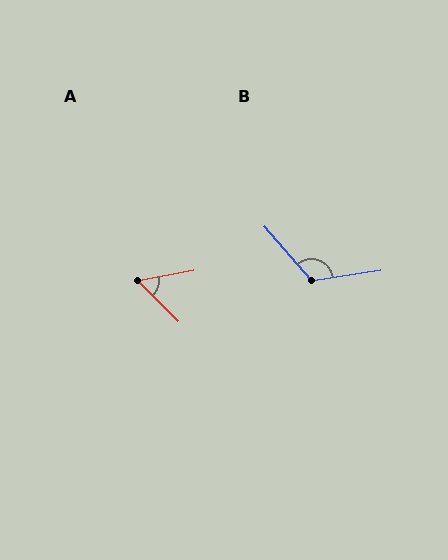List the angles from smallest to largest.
A (56°), B (123°).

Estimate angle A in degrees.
Approximately 56 degrees.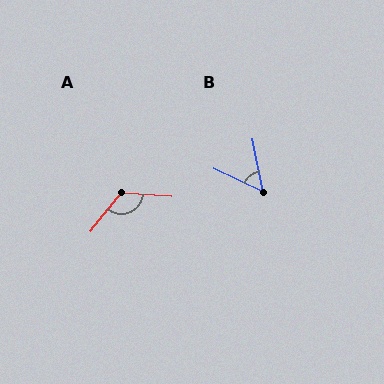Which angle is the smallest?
B, at approximately 54 degrees.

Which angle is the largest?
A, at approximately 124 degrees.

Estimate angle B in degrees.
Approximately 54 degrees.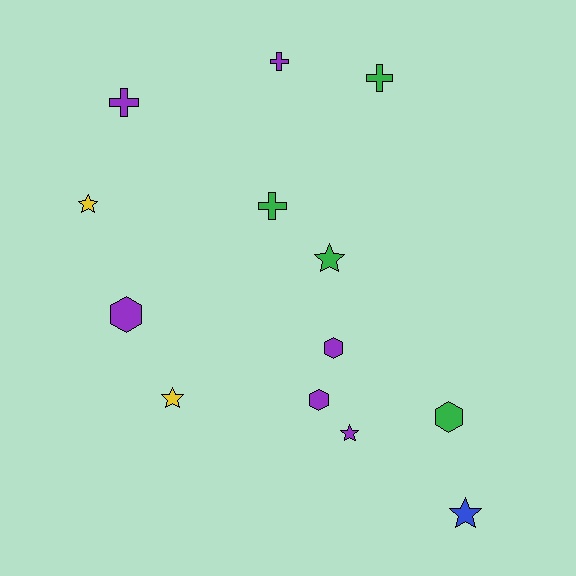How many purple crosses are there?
There are 2 purple crosses.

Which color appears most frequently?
Purple, with 6 objects.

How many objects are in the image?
There are 13 objects.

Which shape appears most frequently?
Star, with 5 objects.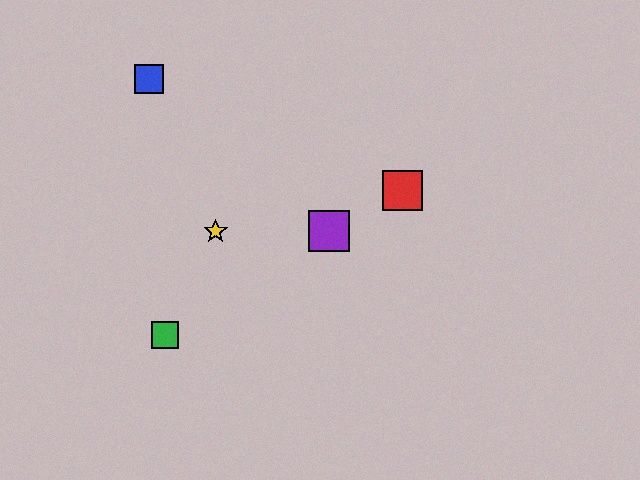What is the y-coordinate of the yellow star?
The yellow star is at y≈231.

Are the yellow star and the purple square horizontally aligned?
Yes, both are at y≈231.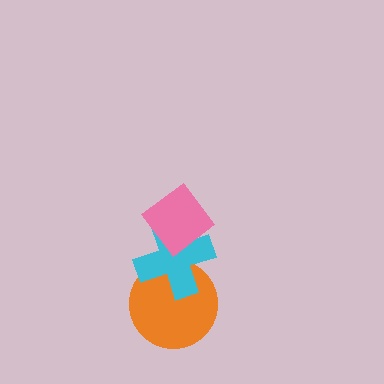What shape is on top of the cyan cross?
The pink diamond is on top of the cyan cross.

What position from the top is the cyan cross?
The cyan cross is 2nd from the top.